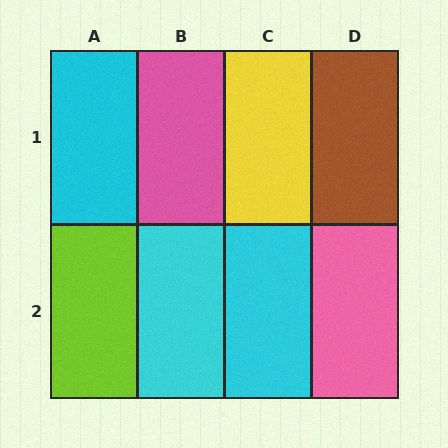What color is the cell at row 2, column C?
Cyan.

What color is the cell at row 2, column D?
Pink.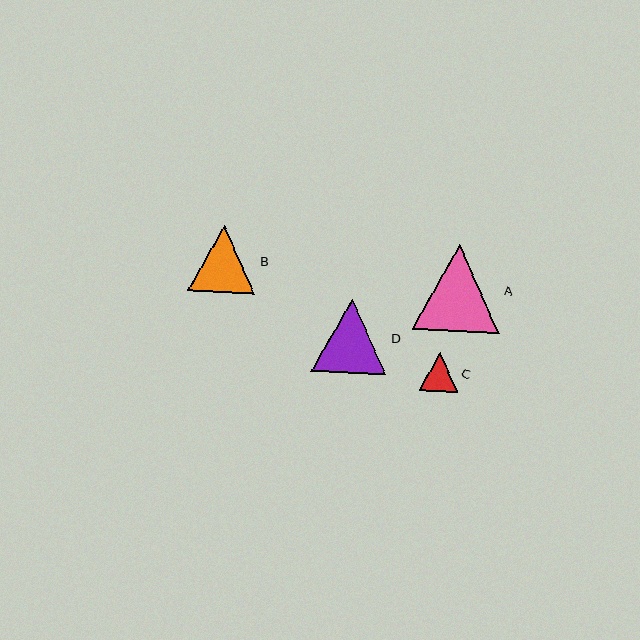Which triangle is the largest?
Triangle A is the largest with a size of approximately 87 pixels.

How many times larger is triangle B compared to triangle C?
Triangle B is approximately 1.7 times the size of triangle C.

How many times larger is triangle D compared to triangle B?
Triangle D is approximately 1.1 times the size of triangle B.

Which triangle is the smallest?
Triangle C is the smallest with a size of approximately 39 pixels.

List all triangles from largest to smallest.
From largest to smallest: A, D, B, C.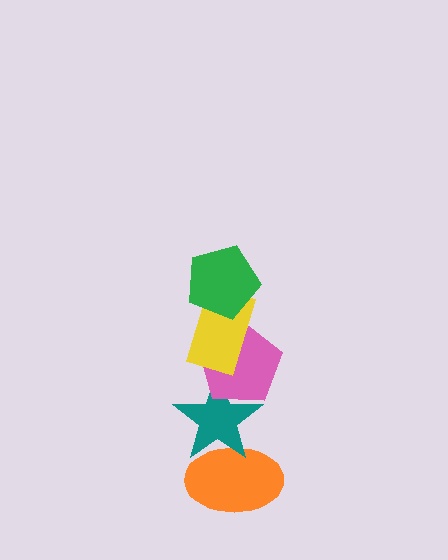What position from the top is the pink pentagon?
The pink pentagon is 3rd from the top.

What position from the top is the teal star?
The teal star is 4th from the top.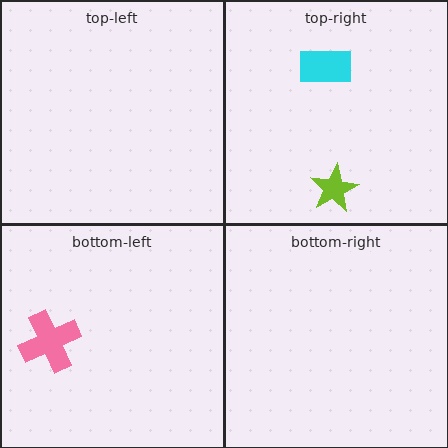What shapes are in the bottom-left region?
The pink cross.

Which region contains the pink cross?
The bottom-left region.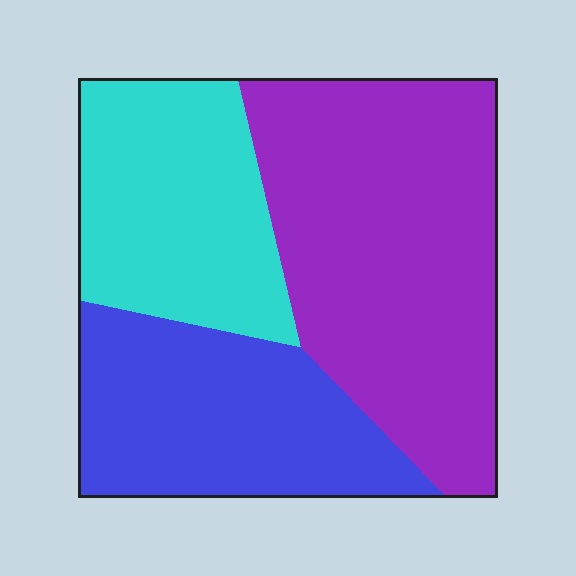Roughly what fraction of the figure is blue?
Blue covers about 30% of the figure.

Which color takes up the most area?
Purple, at roughly 45%.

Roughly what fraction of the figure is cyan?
Cyan takes up about one quarter (1/4) of the figure.